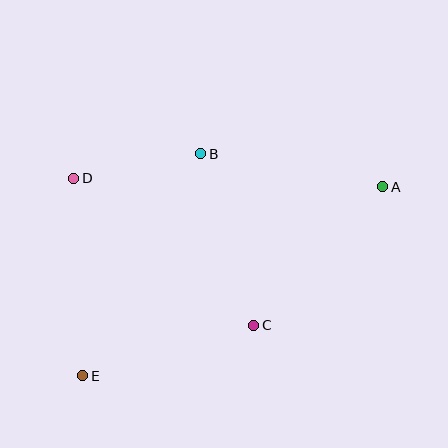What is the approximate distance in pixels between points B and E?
The distance between B and E is approximately 251 pixels.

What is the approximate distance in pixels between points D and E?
The distance between D and E is approximately 198 pixels.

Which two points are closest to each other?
Points B and D are closest to each other.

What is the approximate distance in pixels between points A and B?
The distance between A and B is approximately 185 pixels.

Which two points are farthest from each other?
Points A and E are farthest from each other.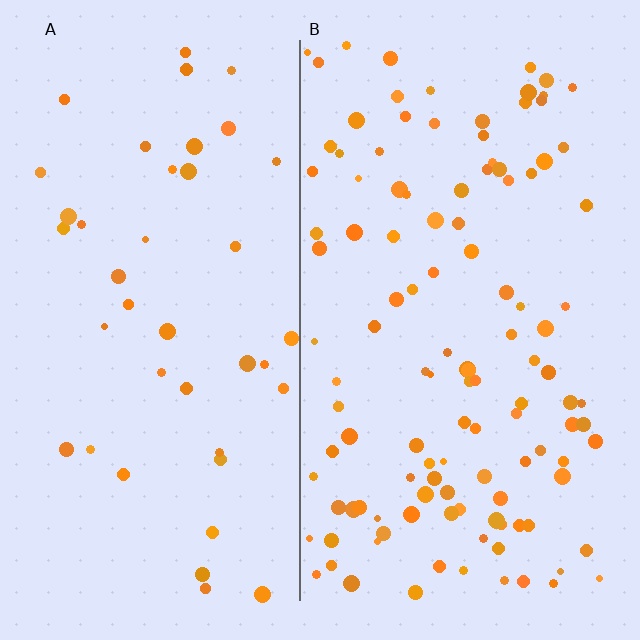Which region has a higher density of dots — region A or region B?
B (the right).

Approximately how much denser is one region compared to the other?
Approximately 2.9× — region B over region A.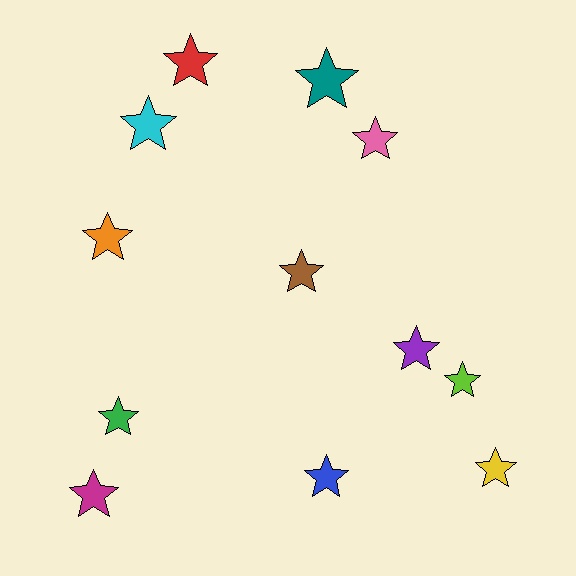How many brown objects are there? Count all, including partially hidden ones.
There is 1 brown object.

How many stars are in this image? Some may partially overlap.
There are 12 stars.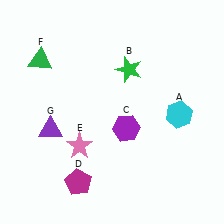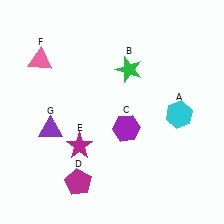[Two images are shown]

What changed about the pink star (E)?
In Image 1, E is pink. In Image 2, it changed to magenta.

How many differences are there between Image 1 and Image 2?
There are 2 differences between the two images.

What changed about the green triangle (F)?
In Image 1, F is green. In Image 2, it changed to pink.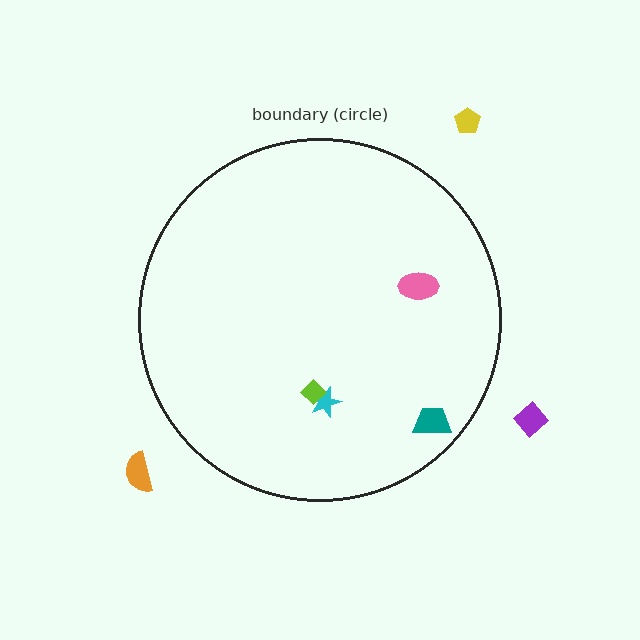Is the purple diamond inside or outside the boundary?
Outside.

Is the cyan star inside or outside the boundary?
Inside.